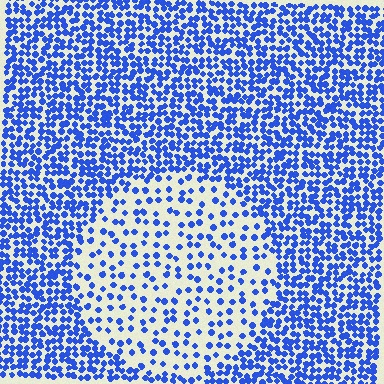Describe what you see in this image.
The image contains small blue elements arranged at two different densities. A circle-shaped region is visible where the elements are less densely packed than the surrounding area.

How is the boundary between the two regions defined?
The boundary is defined by a change in element density (approximately 2.5x ratio). All elements are the same color, size, and shape.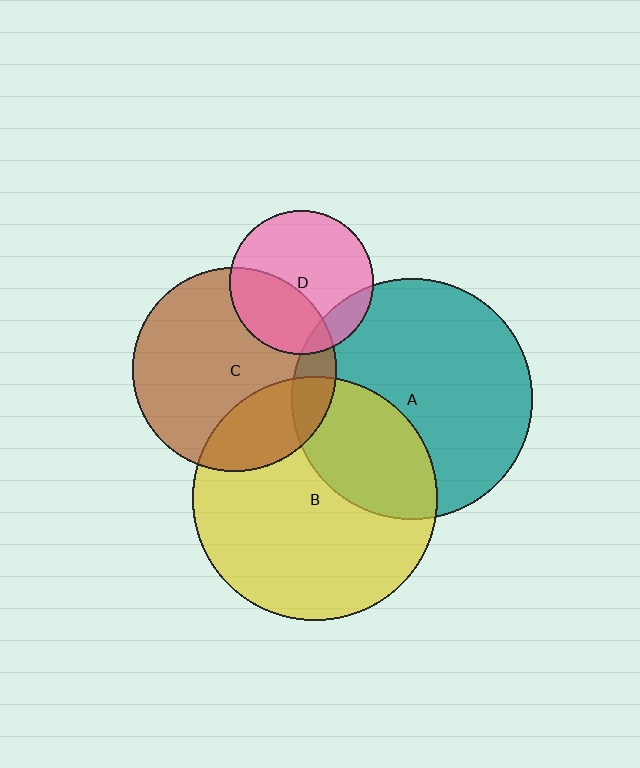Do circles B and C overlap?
Yes.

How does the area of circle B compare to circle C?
Approximately 1.4 times.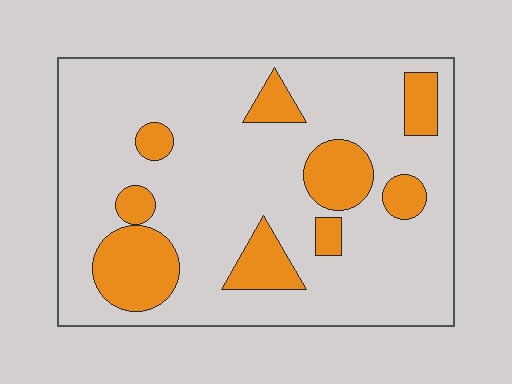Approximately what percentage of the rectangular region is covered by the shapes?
Approximately 20%.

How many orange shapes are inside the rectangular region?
9.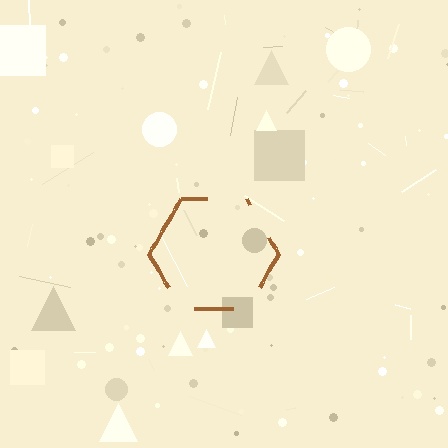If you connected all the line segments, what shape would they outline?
They would outline a hexagon.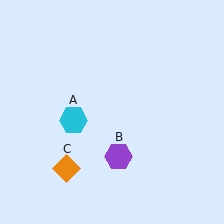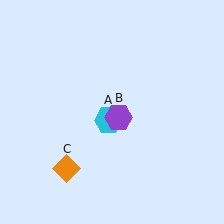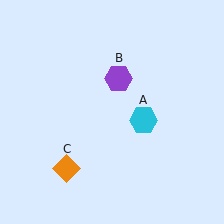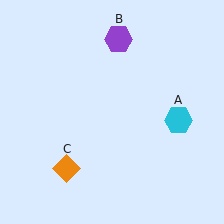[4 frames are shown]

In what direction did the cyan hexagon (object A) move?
The cyan hexagon (object A) moved right.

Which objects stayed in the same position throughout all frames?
Orange diamond (object C) remained stationary.